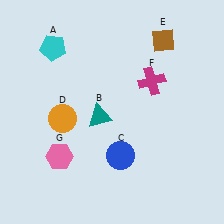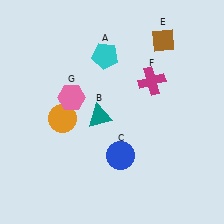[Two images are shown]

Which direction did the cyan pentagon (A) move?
The cyan pentagon (A) moved right.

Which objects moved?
The objects that moved are: the cyan pentagon (A), the pink hexagon (G).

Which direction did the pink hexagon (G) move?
The pink hexagon (G) moved up.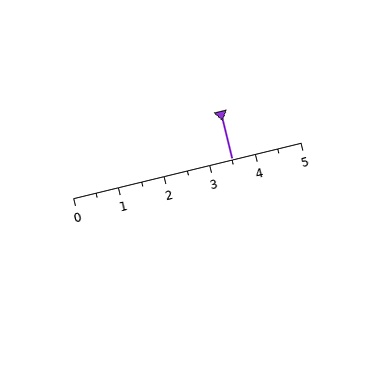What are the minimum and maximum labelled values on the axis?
The axis runs from 0 to 5.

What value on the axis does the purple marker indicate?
The marker indicates approximately 3.5.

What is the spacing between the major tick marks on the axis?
The major ticks are spaced 1 apart.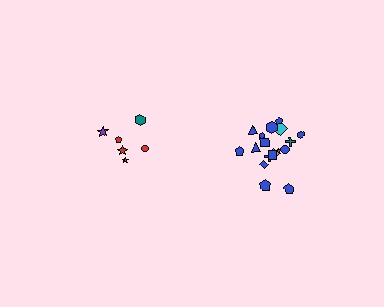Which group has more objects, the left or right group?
The right group.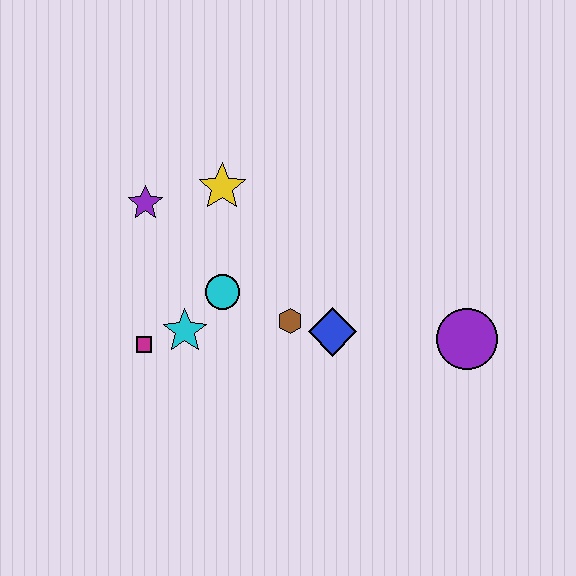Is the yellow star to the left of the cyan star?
No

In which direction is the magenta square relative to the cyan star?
The magenta square is to the left of the cyan star.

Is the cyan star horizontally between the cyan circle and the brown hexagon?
No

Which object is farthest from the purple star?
The purple circle is farthest from the purple star.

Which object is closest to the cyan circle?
The cyan star is closest to the cyan circle.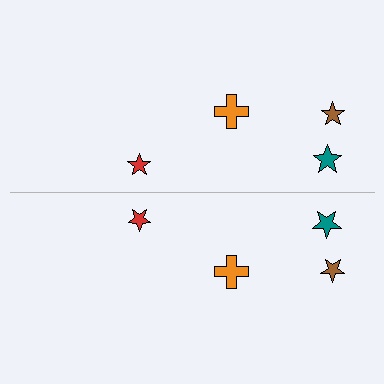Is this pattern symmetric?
Yes, this pattern has bilateral (reflection) symmetry.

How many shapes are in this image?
There are 8 shapes in this image.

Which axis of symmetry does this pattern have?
The pattern has a horizontal axis of symmetry running through the center of the image.